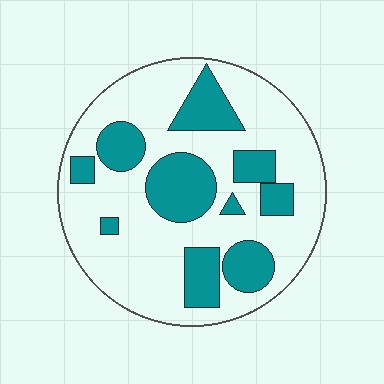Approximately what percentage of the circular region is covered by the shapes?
Approximately 30%.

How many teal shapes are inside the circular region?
10.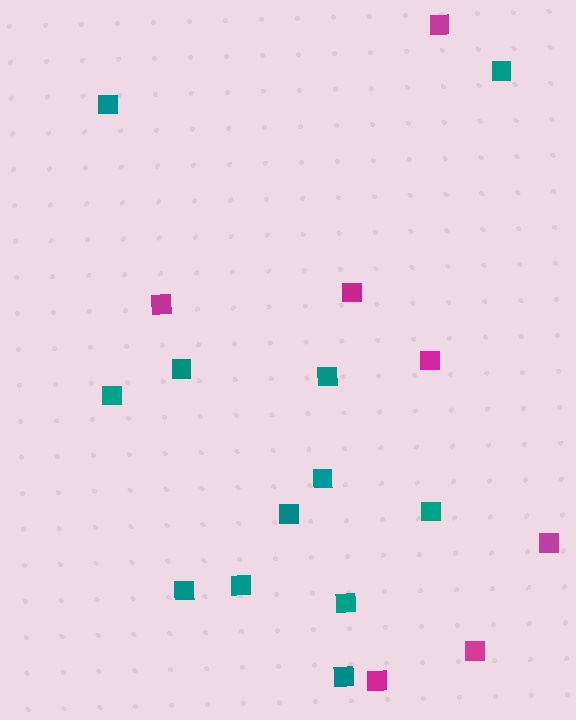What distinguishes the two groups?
There are 2 groups: one group of teal squares (12) and one group of magenta squares (7).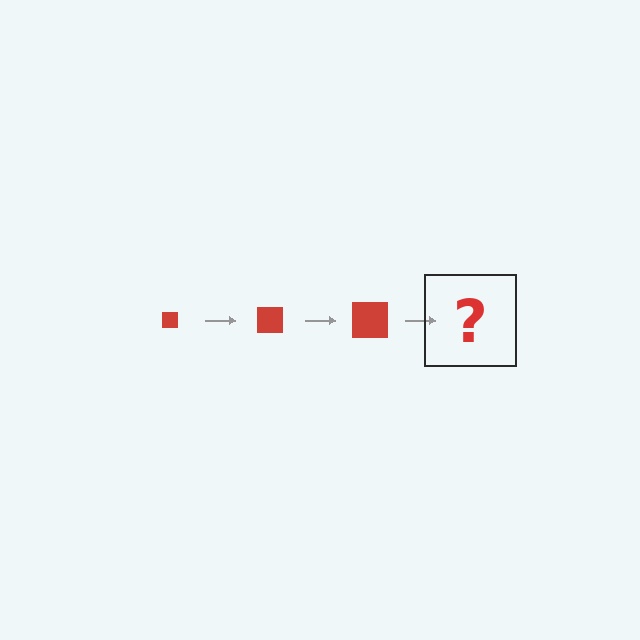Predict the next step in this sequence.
The next step is a red square, larger than the previous one.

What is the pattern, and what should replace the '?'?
The pattern is that the square gets progressively larger each step. The '?' should be a red square, larger than the previous one.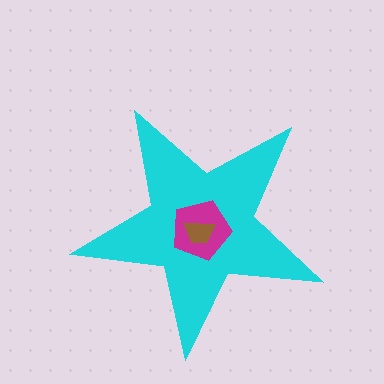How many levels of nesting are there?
3.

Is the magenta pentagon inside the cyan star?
Yes.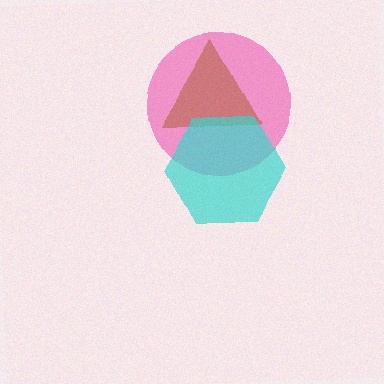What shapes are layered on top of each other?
The layered shapes are: a pink circle, a brown triangle, a cyan hexagon.